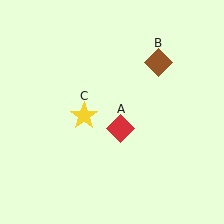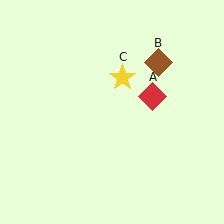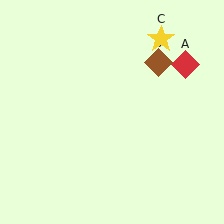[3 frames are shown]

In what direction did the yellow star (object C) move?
The yellow star (object C) moved up and to the right.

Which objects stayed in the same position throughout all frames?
Brown diamond (object B) remained stationary.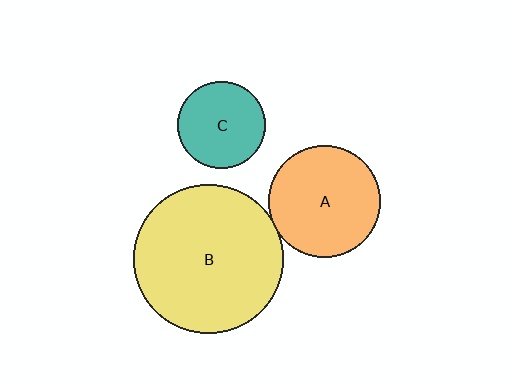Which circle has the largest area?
Circle B (yellow).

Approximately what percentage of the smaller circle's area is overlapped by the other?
Approximately 5%.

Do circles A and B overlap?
Yes.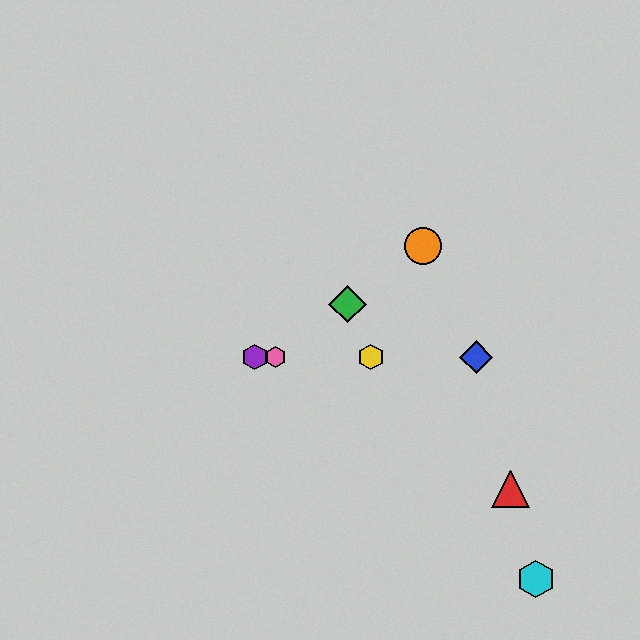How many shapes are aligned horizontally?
4 shapes (the blue diamond, the yellow hexagon, the purple hexagon, the pink hexagon) are aligned horizontally.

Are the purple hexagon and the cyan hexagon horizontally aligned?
No, the purple hexagon is at y≈357 and the cyan hexagon is at y≈579.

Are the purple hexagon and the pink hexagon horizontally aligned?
Yes, both are at y≈357.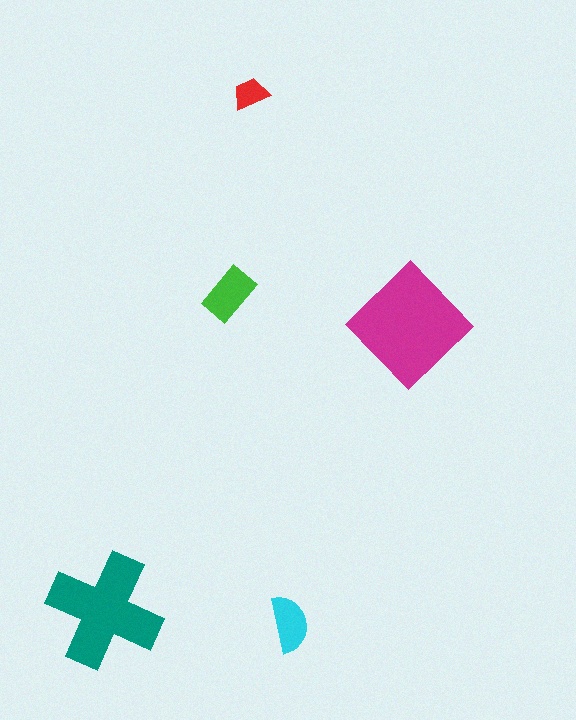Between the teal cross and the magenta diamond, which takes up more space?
The magenta diamond.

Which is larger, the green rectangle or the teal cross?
The teal cross.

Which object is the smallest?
The red trapezoid.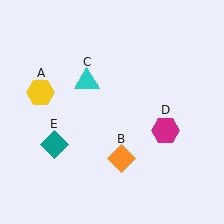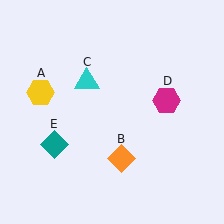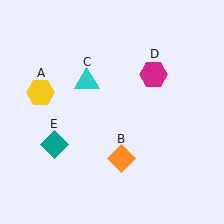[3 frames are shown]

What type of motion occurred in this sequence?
The magenta hexagon (object D) rotated counterclockwise around the center of the scene.